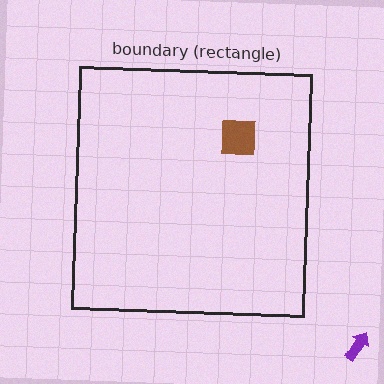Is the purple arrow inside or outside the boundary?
Outside.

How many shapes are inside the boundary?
1 inside, 1 outside.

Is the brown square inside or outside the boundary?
Inside.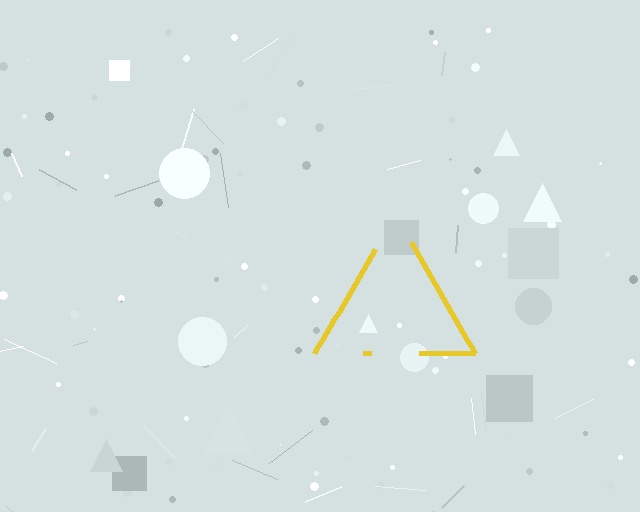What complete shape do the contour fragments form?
The contour fragments form a triangle.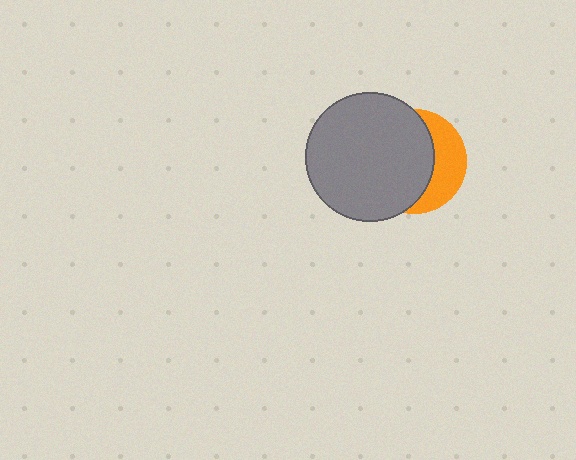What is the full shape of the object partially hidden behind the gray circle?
The partially hidden object is an orange circle.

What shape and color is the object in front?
The object in front is a gray circle.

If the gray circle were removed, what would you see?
You would see the complete orange circle.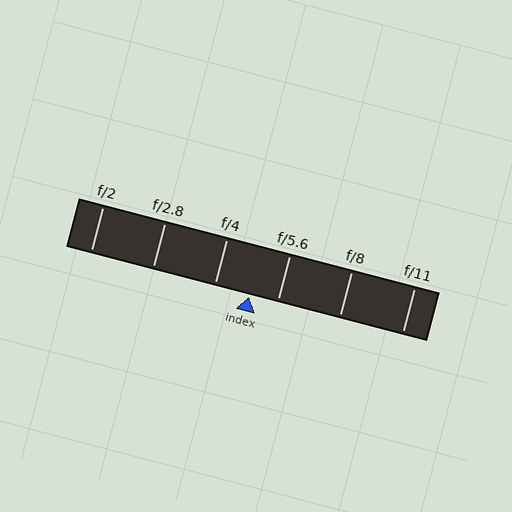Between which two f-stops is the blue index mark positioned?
The index mark is between f/4 and f/5.6.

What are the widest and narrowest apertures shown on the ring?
The widest aperture shown is f/2 and the narrowest is f/11.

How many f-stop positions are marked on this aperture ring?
There are 6 f-stop positions marked.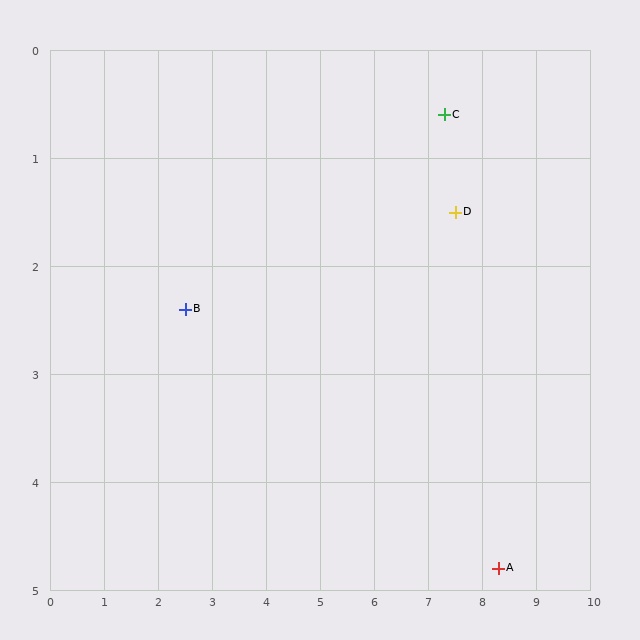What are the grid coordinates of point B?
Point B is at approximately (2.5, 2.4).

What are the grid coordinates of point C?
Point C is at approximately (7.3, 0.6).